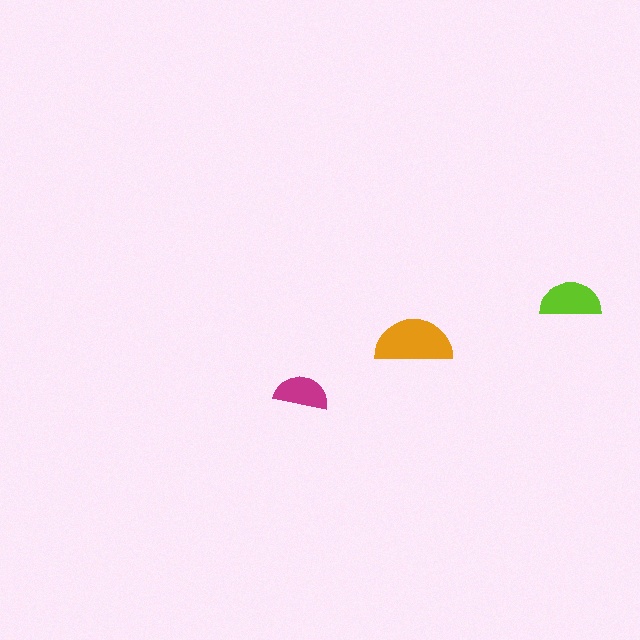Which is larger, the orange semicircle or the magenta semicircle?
The orange one.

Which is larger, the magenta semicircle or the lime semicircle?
The lime one.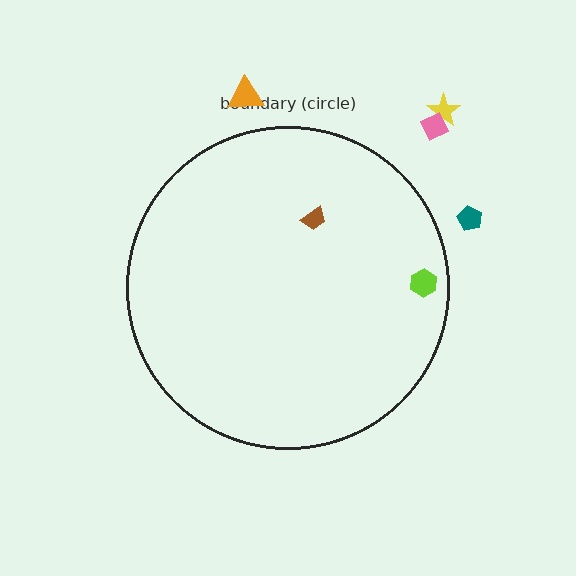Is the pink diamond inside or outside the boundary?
Outside.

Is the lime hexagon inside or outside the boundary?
Inside.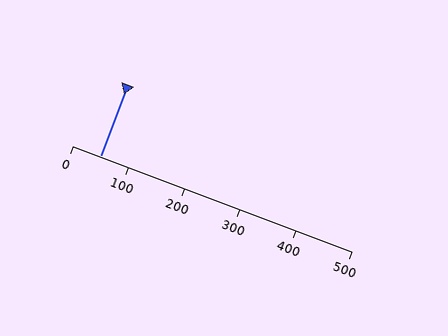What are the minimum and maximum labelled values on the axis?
The axis runs from 0 to 500.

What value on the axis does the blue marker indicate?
The marker indicates approximately 50.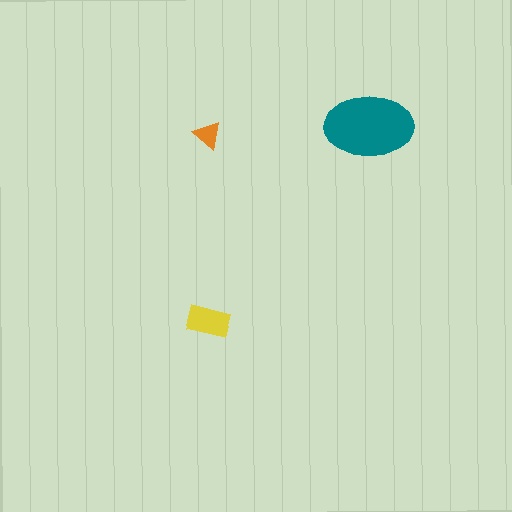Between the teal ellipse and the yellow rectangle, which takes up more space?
The teal ellipse.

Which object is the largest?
The teal ellipse.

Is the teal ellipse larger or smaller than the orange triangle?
Larger.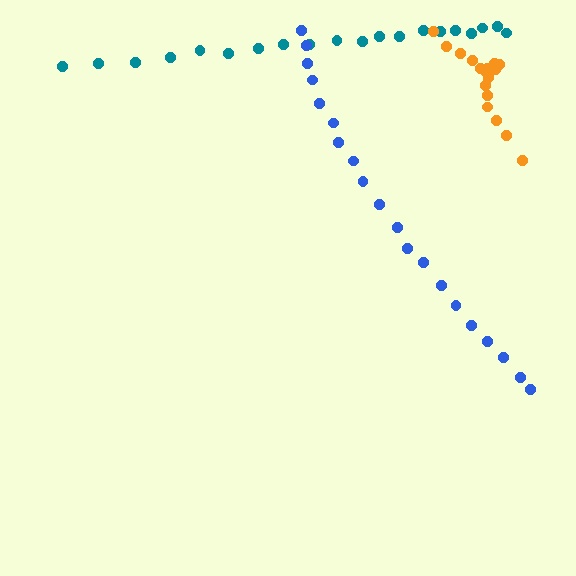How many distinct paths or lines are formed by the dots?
There are 3 distinct paths.